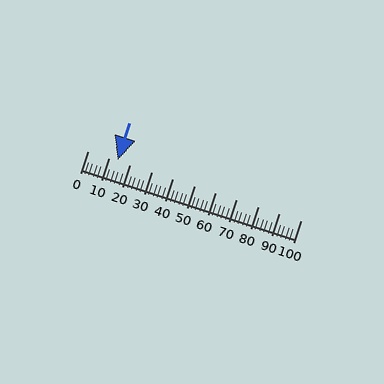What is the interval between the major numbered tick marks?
The major tick marks are spaced 10 units apart.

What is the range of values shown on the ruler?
The ruler shows values from 0 to 100.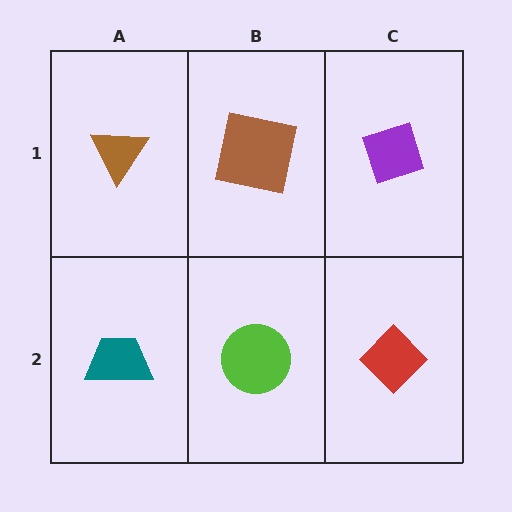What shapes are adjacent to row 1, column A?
A teal trapezoid (row 2, column A), a brown square (row 1, column B).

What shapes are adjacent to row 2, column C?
A purple diamond (row 1, column C), a lime circle (row 2, column B).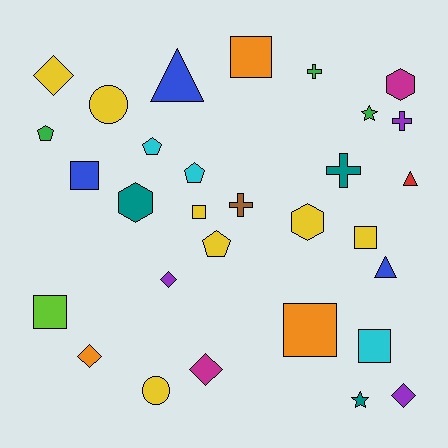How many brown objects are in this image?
There is 1 brown object.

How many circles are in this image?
There are 2 circles.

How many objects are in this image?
There are 30 objects.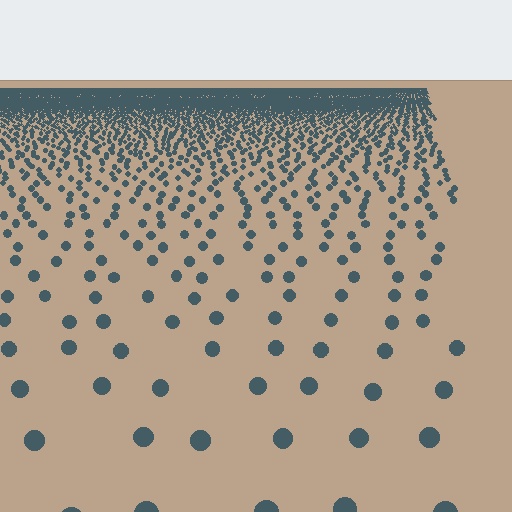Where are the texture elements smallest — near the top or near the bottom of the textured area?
Near the top.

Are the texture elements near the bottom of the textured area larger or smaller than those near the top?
Larger. Near the bottom, elements are closer to the viewer and appear at a bigger on-screen size.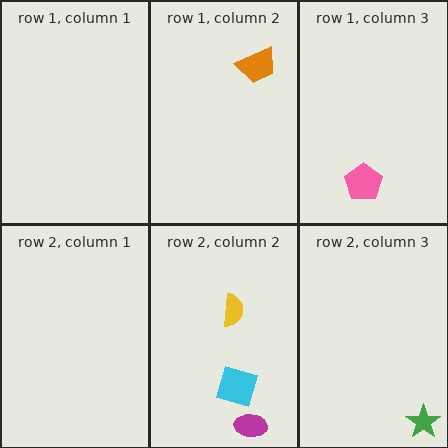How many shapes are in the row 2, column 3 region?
1.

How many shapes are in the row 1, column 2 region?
1.